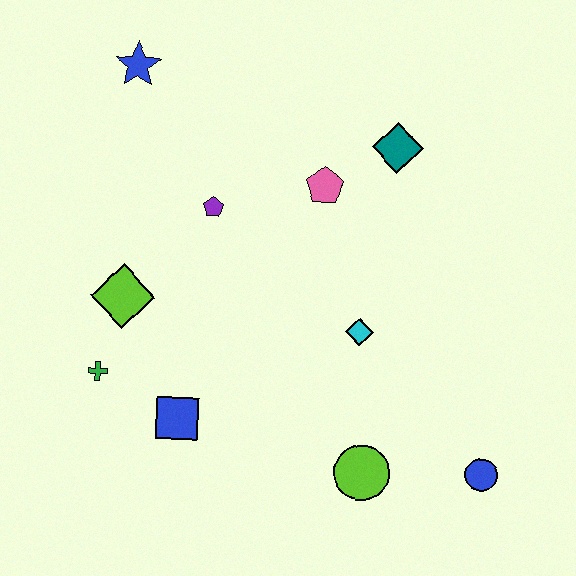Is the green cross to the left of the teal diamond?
Yes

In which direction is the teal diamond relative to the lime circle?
The teal diamond is above the lime circle.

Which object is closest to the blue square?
The green cross is closest to the blue square.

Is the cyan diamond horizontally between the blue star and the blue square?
No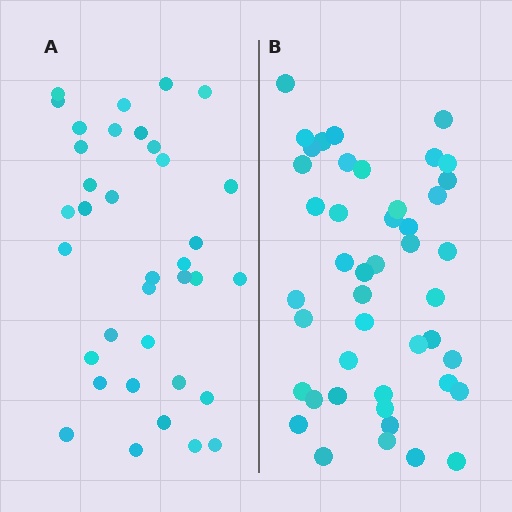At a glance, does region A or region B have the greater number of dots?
Region B (the right region) has more dots.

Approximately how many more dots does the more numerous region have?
Region B has roughly 8 or so more dots than region A.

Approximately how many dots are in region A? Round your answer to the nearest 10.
About 40 dots. (The exact count is 36, which rounds to 40.)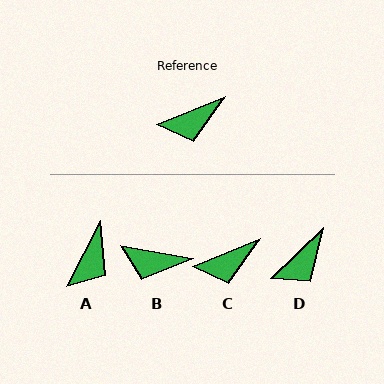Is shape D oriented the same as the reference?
No, it is off by about 21 degrees.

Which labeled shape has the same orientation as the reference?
C.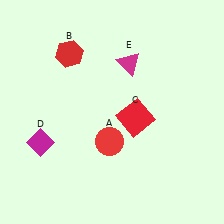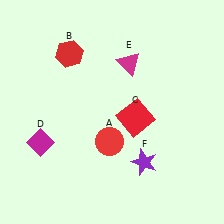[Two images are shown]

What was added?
A purple star (F) was added in Image 2.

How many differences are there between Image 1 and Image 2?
There is 1 difference between the two images.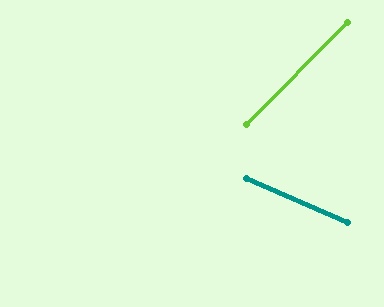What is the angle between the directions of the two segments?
Approximately 69 degrees.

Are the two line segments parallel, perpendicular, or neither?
Neither parallel nor perpendicular — they differ by about 69°.